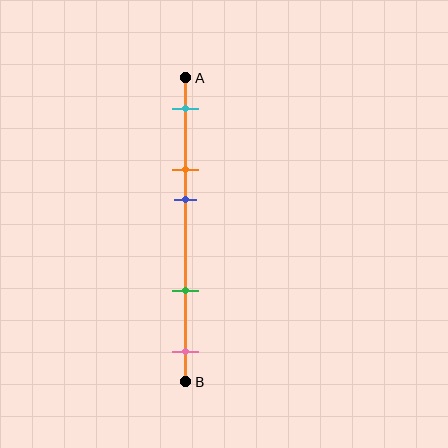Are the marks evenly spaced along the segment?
No, the marks are not evenly spaced.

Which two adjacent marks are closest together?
The orange and blue marks are the closest adjacent pair.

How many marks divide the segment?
There are 5 marks dividing the segment.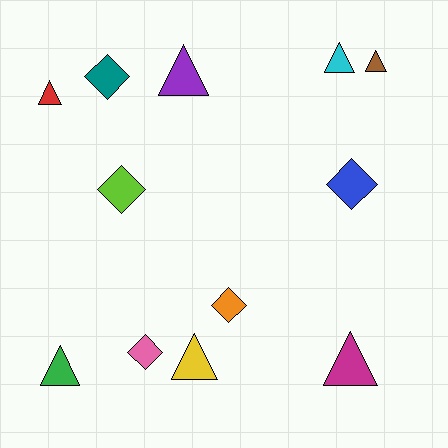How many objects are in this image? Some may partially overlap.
There are 12 objects.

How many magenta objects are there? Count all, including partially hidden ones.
There is 1 magenta object.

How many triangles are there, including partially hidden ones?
There are 7 triangles.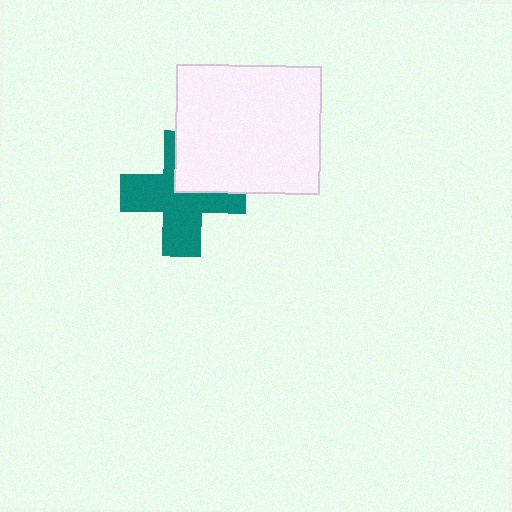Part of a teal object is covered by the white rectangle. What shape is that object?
It is a cross.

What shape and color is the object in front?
The object in front is a white rectangle.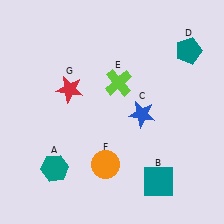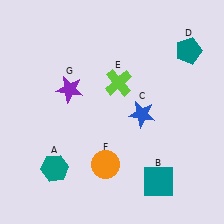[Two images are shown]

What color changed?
The star (G) changed from red in Image 1 to purple in Image 2.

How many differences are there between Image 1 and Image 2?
There is 1 difference between the two images.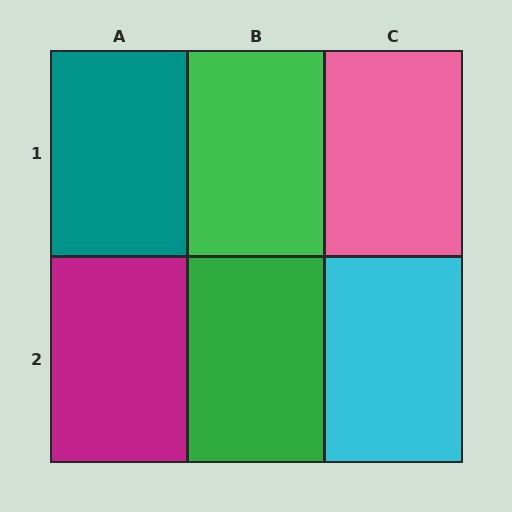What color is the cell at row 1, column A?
Teal.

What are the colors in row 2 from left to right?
Magenta, green, cyan.